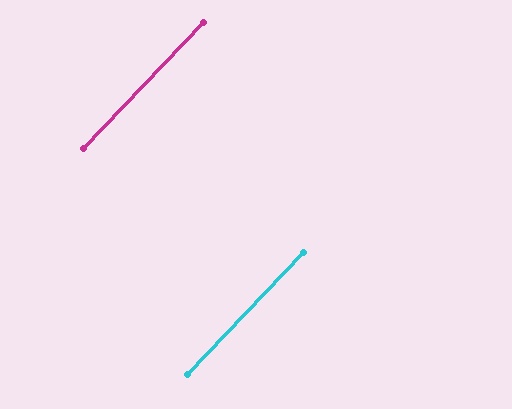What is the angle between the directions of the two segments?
Approximately 0 degrees.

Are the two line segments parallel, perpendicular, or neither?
Parallel — their directions differ by only 0.0°.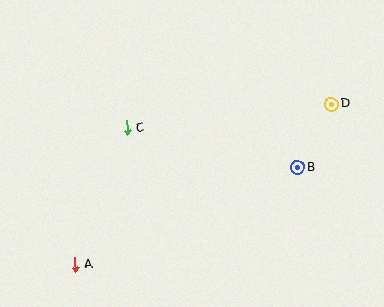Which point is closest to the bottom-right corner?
Point B is closest to the bottom-right corner.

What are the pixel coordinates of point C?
Point C is at (127, 128).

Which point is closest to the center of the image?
Point C at (127, 128) is closest to the center.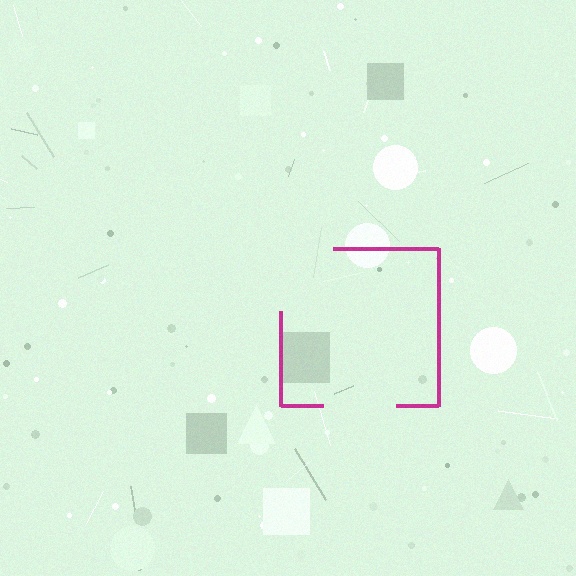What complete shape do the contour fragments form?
The contour fragments form a square.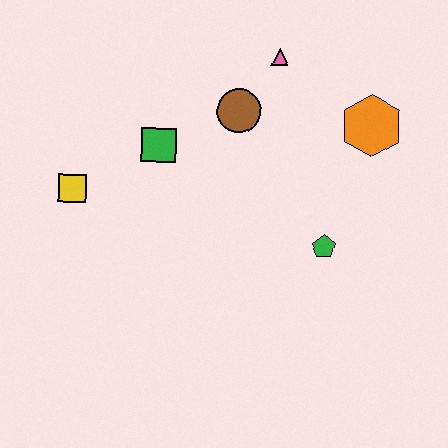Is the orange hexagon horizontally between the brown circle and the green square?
No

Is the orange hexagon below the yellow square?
No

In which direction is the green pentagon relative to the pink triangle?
The green pentagon is below the pink triangle.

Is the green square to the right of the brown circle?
No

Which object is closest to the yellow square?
The green square is closest to the yellow square.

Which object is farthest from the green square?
The orange hexagon is farthest from the green square.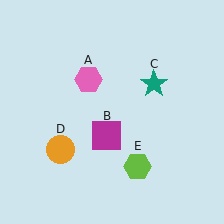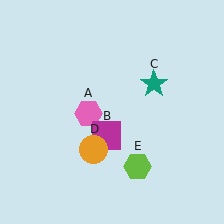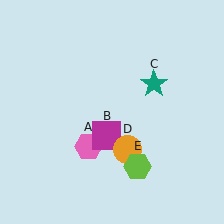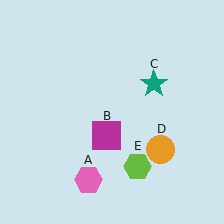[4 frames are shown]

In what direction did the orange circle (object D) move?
The orange circle (object D) moved right.